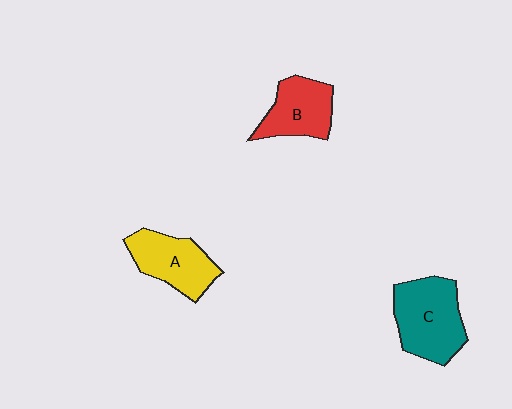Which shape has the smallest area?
Shape B (red).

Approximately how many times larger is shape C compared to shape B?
Approximately 1.4 times.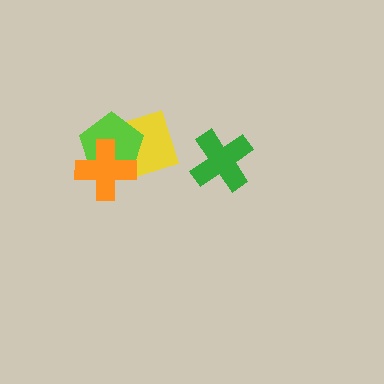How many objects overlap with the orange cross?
2 objects overlap with the orange cross.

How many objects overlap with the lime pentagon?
2 objects overlap with the lime pentagon.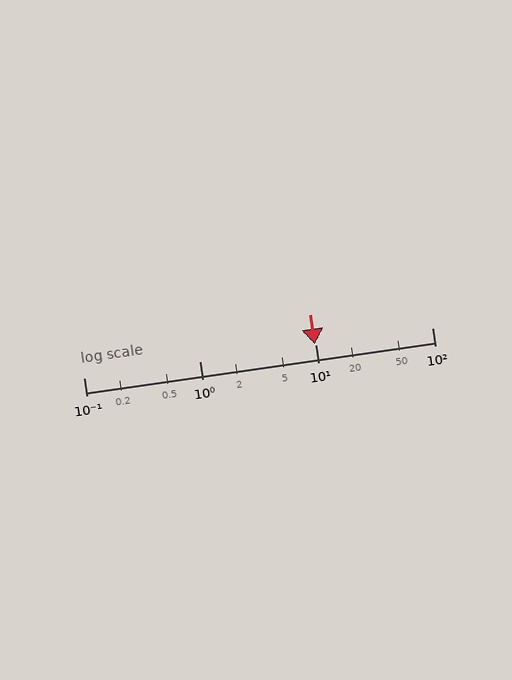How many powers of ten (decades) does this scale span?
The scale spans 3 decades, from 0.1 to 100.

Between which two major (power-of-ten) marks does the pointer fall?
The pointer is between 1 and 10.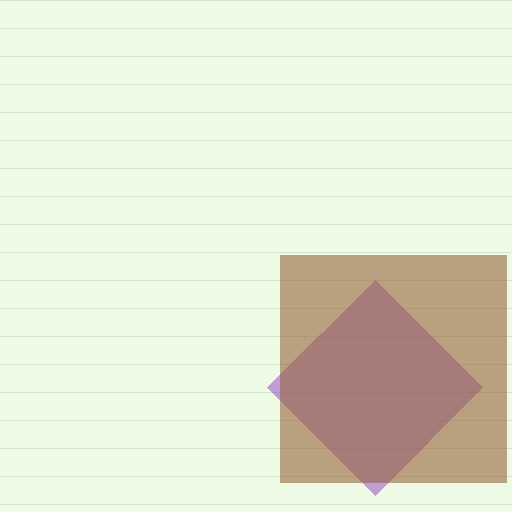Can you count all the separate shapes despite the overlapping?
Yes, there are 2 separate shapes.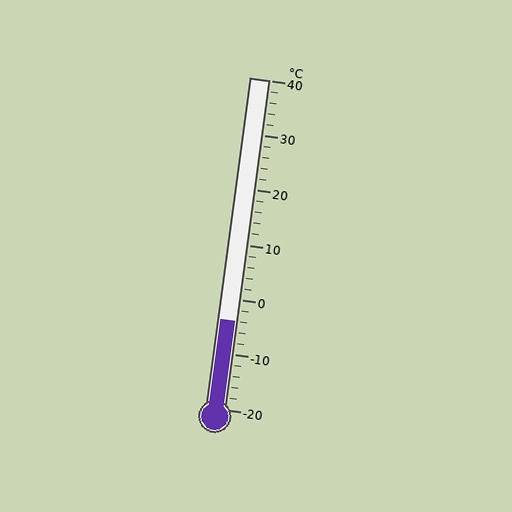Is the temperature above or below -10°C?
The temperature is above -10°C.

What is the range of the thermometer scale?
The thermometer scale ranges from -20°C to 40°C.